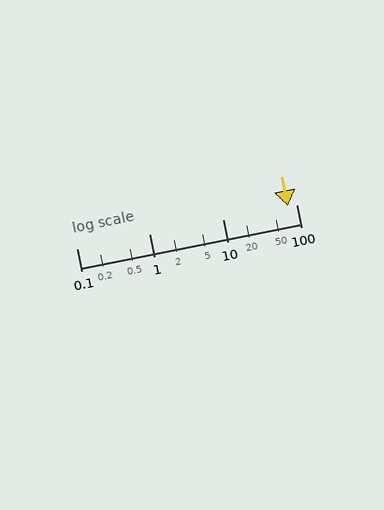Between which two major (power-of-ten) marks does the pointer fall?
The pointer is between 10 and 100.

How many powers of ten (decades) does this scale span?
The scale spans 3 decades, from 0.1 to 100.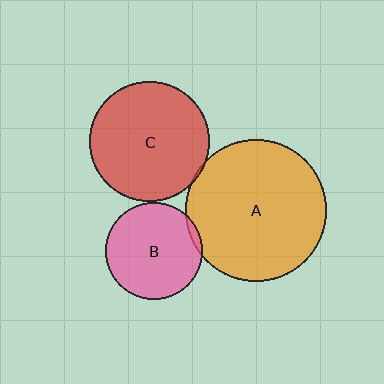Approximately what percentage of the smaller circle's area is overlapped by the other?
Approximately 5%.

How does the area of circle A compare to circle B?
Approximately 2.1 times.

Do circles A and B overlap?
Yes.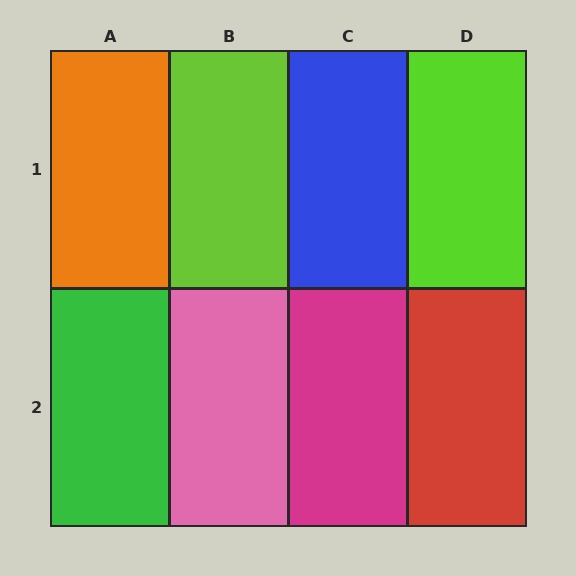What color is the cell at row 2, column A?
Green.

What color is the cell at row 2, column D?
Red.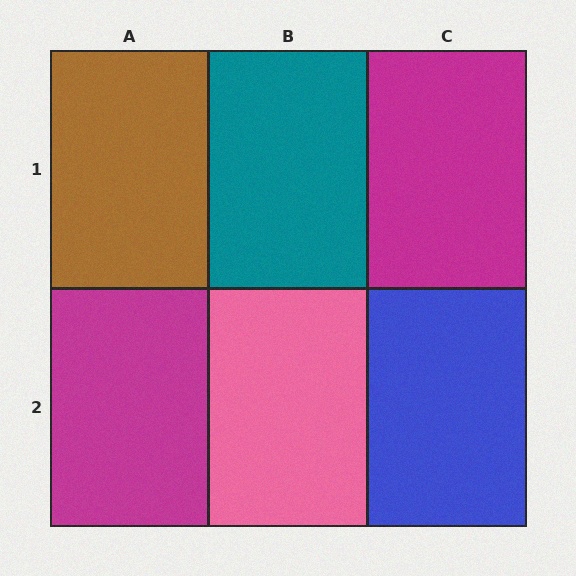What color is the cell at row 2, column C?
Blue.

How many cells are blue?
1 cell is blue.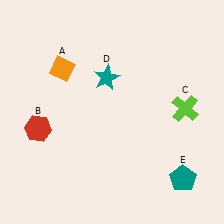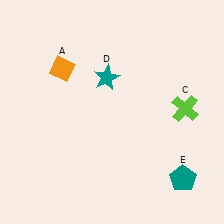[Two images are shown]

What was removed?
The red hexagon (B) was removed in Image 2.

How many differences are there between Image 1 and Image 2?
There is 1 difference between the two images.